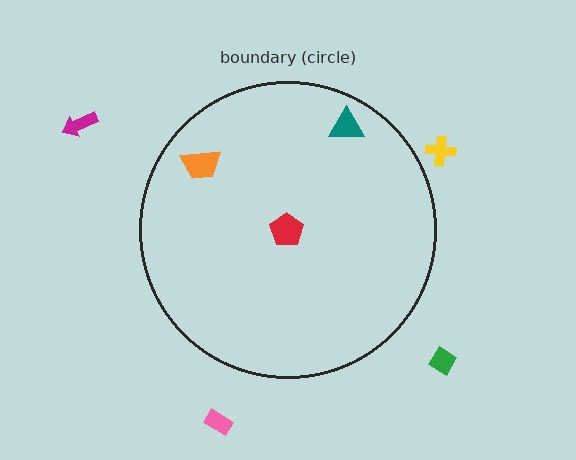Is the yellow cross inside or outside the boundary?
Outside.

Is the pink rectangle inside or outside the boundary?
Outside.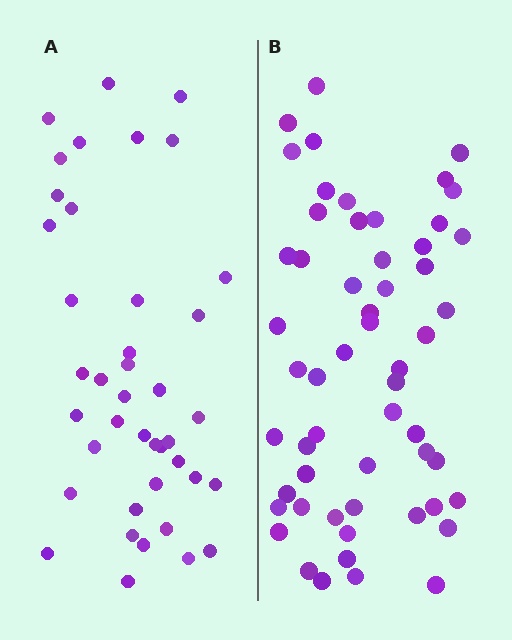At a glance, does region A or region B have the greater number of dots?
Region B (the right region) has more dots.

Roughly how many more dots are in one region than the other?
Region B has approximately 15 more dots than region A.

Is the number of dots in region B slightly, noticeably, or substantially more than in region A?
Region B has noticeably more, but not dramatically so. The ratio is roughly 1.4 to 1.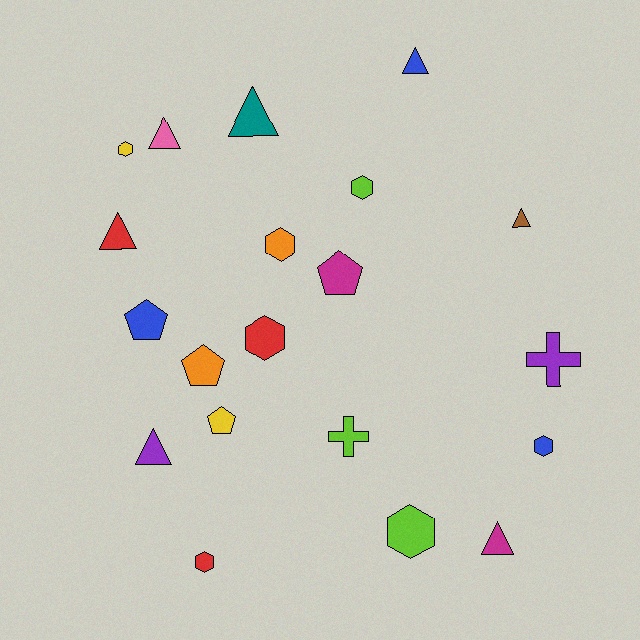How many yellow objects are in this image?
There are 2 yellow objects.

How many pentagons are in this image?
There are 4 pentagons.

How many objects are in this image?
There are 20 objects.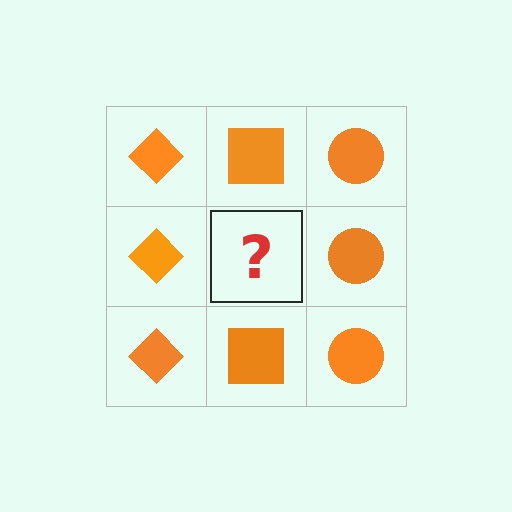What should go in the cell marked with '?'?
The missing cell should contain an orange square.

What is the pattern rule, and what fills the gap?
The rule is that each column has a consistent shape. The gap should be filled with an orange square.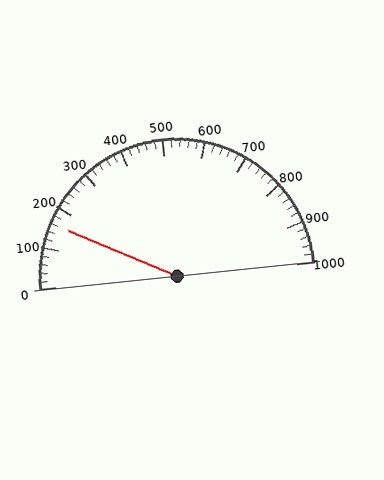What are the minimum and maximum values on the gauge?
The gauge ranges from 0 to 1000.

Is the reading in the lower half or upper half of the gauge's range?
The reading is in the lower half of the range (0 to 1000).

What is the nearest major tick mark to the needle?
The nearest major tick mark is 200.